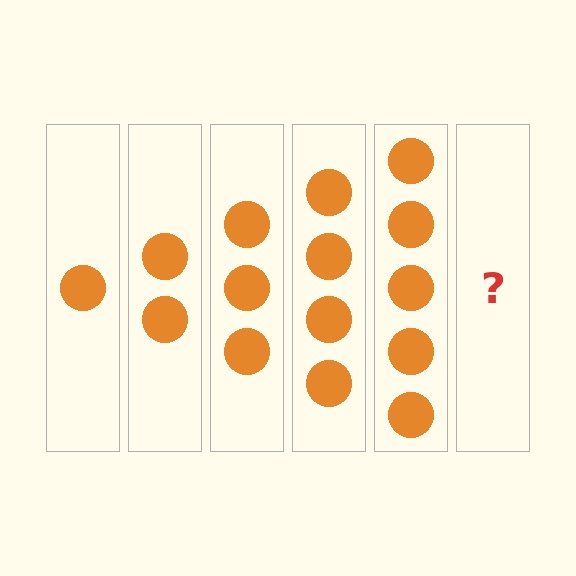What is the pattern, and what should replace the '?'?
The pattern is that each step adds one more circle. The '?' should be 6 circles.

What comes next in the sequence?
The next element should be 6 circles.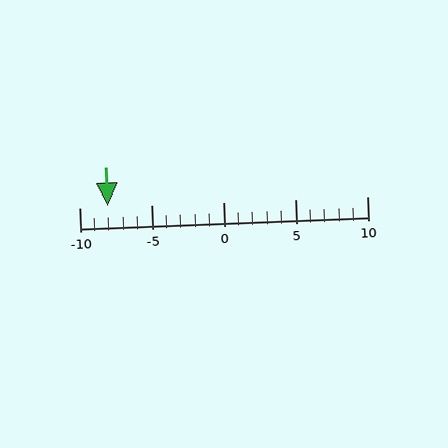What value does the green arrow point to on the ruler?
The green arrow points to approximately -8.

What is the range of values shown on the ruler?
The ruler shows values from -10 to 10.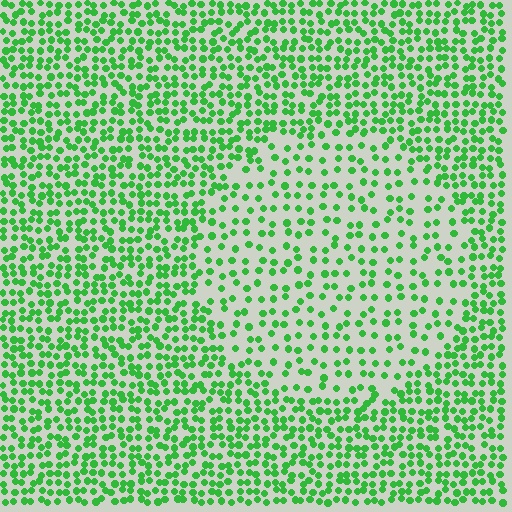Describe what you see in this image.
The image contains small green elements arranged at two different densities. A circle-shaped region is visible where the elements are less densely packed than the surrounding area.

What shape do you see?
I see a circle.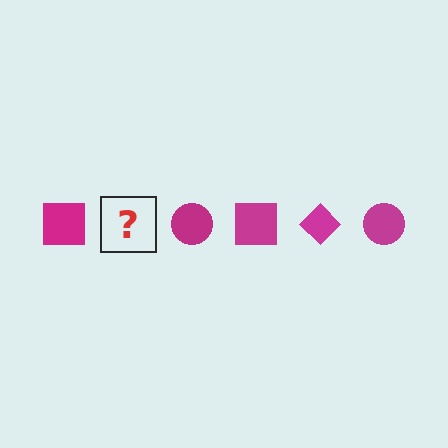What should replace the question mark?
The question mark should be replaced with a magenta diamond.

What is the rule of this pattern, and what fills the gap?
The rule is that the pattern cycles through square, diamond, circle shapes in magenta. The gap should be filled with a magenta diamond.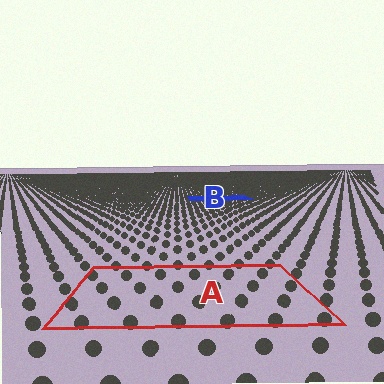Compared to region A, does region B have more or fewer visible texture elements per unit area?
Region B has more texture elements per unit area — they are packed more densely because it is farther away.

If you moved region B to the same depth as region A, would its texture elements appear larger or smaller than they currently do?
They would appear larger. At a closer depth, the same texture elements are projected at a bigger on-screen size.